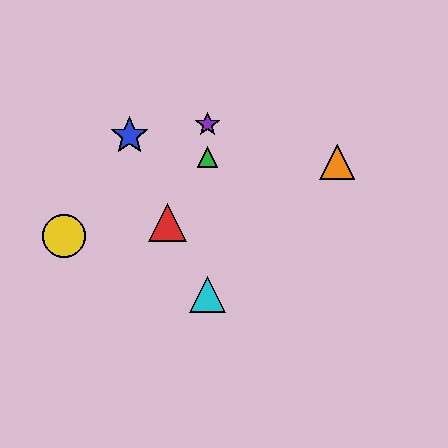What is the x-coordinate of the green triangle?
The green triangle is at x≈207.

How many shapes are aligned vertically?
3 shapes (the green triangle, the purple star, the cyan triangle) are aligned vertically.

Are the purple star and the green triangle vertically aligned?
Yes, both are at x≈207.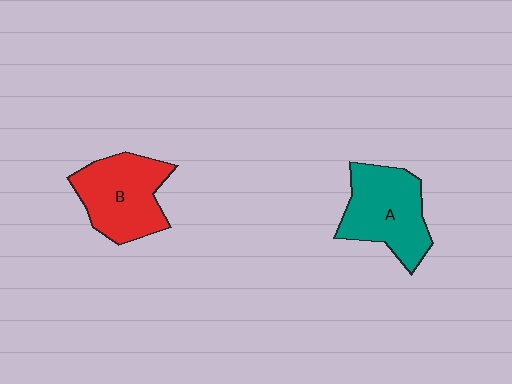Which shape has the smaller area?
Shape B (red).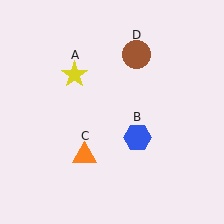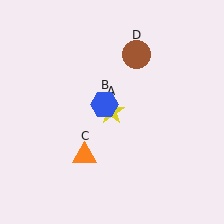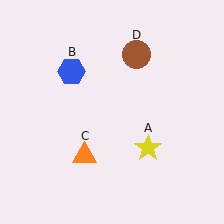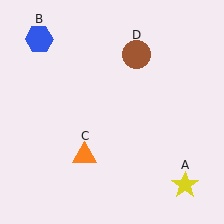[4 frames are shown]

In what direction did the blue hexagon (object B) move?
The blue hexagon (object B) moved up and to the left.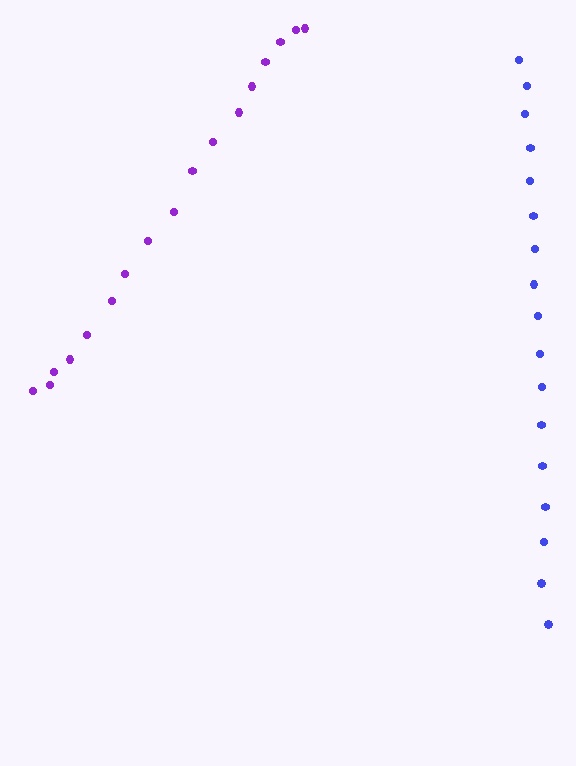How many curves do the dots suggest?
There are 2 distinct paths.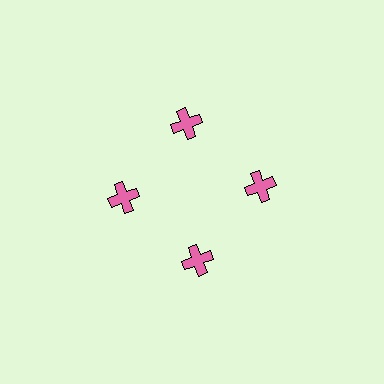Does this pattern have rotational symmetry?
Yes, this pattern has 4-fold rotational symmetry. It looks the same after rotating 90 degrees around the center.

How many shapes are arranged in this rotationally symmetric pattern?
There are 4 shapes, arranged in 4 groups of 1.